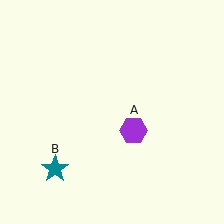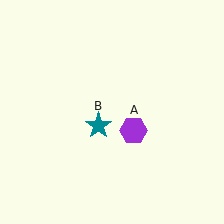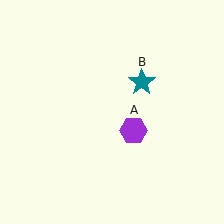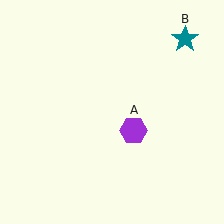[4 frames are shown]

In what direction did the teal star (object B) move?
The teal star (object B) moved up and to the right.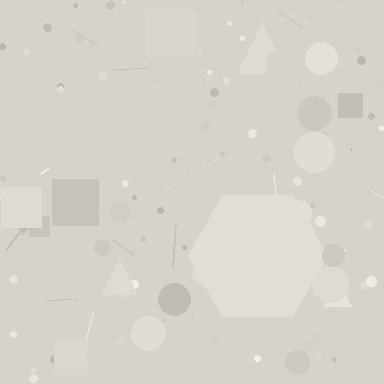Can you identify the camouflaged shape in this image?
The camouflaged shape is a hexagon.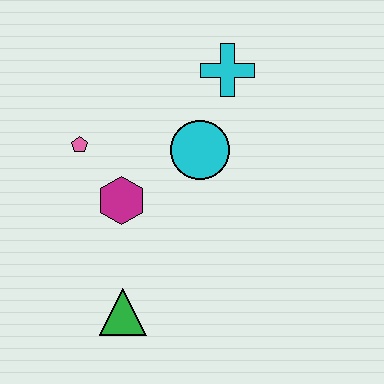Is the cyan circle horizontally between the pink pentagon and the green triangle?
No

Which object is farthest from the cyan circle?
The green triangle is farthest from the cyan circle.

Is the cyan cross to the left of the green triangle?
No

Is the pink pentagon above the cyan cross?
No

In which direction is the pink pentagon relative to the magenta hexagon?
The pink pentagon is above the magenta hexagon.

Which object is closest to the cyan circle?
The cyan cross is closest to the cyan circle.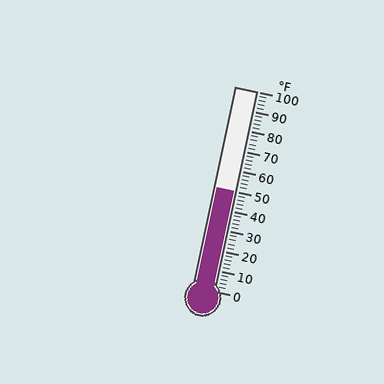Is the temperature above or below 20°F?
The temperature is above 20°F.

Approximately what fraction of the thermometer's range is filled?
The thermometer is filled to approximately 50% of its range.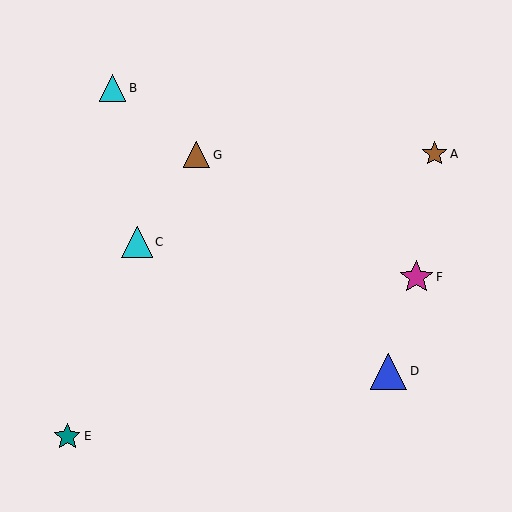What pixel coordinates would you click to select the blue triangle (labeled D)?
Click at (389, 371) to select the blue triangle D.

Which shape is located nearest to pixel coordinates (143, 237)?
The cyan triangle (labeled C) at (137, 242) is nearest to that location.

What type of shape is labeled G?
Shape G is a brown triangle.